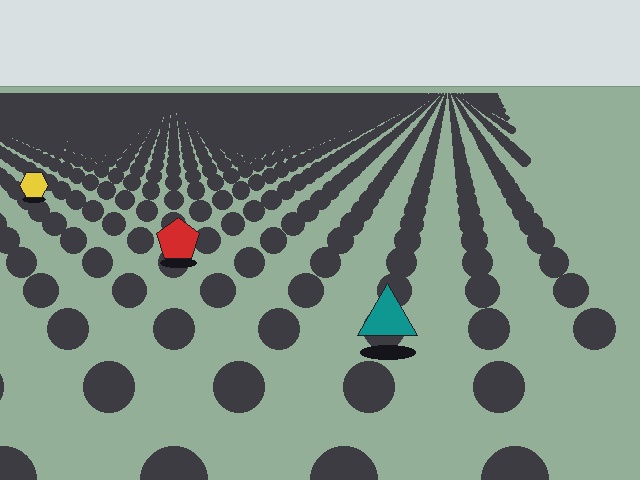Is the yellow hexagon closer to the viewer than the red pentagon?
No. The red pentagon is closer — you can tell from the texture gradient: the ground texture is coarser near it.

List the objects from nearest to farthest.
From nearest to farthest: the teal triangle, the red pentagon, the yellow hexagon.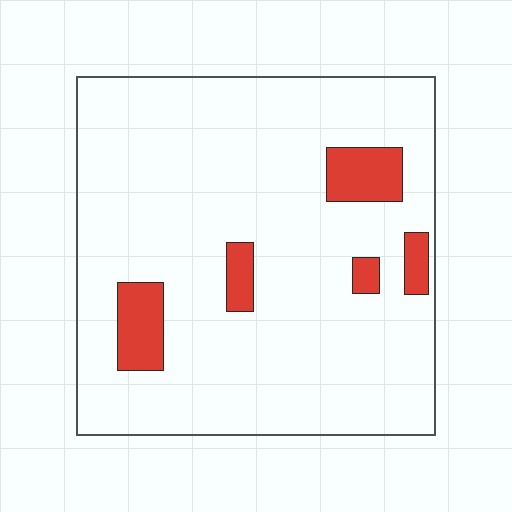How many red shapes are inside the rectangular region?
5.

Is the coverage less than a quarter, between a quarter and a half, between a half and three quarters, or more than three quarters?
Less than a quarter.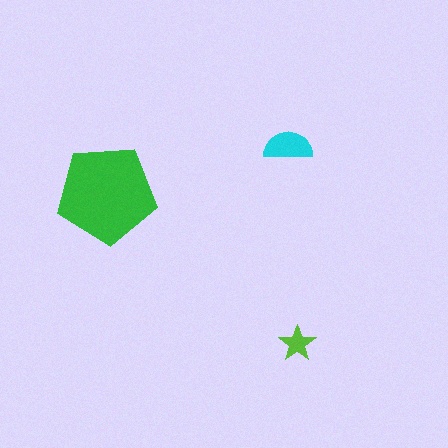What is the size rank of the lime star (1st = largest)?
3rd.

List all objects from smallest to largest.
The lime star, the cyan semicircle, the green pentagon.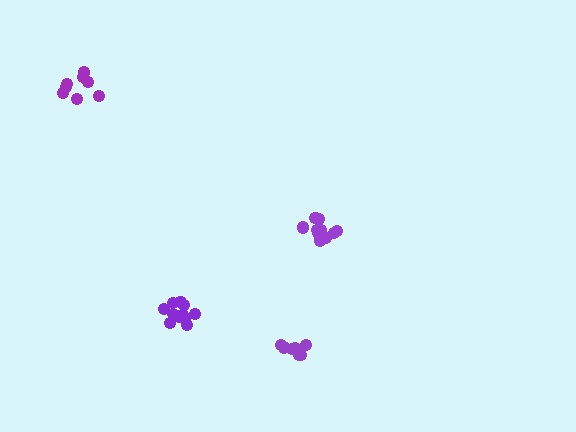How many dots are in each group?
Group 1: 11 dots, Group 2: 8 dots, Group 3: 11 dots, Group 4: 8 dots (38 total).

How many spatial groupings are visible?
There are 4 spatial groupings.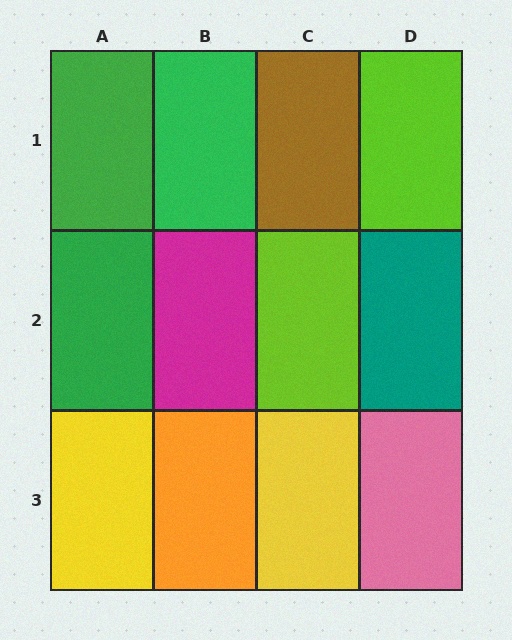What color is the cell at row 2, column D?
Teal.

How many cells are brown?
1 cell is brown.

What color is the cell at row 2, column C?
Lime.